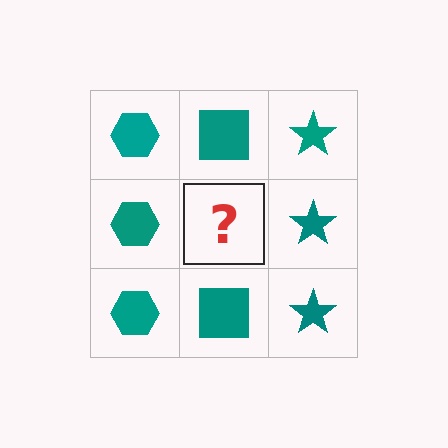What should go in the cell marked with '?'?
The missing cell should contain a teal square.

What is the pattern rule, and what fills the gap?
The rule is that each column has a consistent shape. The gap should be filled with a teal square.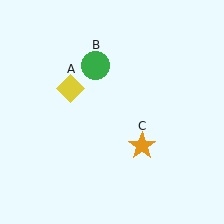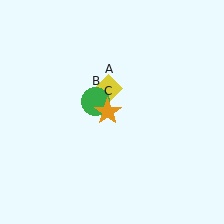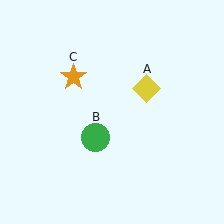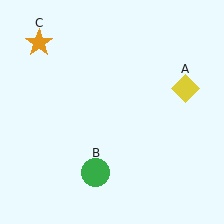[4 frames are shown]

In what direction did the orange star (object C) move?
The orange star (object C) moved up and to the left.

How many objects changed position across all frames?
3 objects changed position: yellow diamond (object A), green circle (object B), orange star (object C).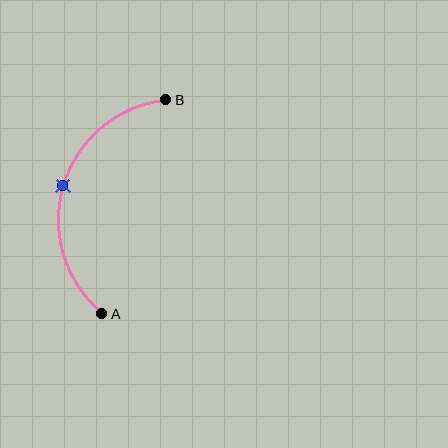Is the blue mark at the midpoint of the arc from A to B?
Yes. The blue mark lies on the arc at equal arc-length from both A and B — it is the arc midpoint.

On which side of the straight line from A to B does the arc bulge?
The arc bulges to the left of the straight line connecting A and B.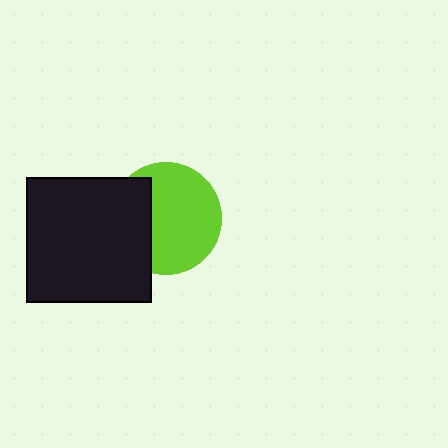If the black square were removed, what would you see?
You would see the complete lime circle.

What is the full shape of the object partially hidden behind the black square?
The partially hidden object is a lime circle.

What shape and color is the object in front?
The object in front is a black square.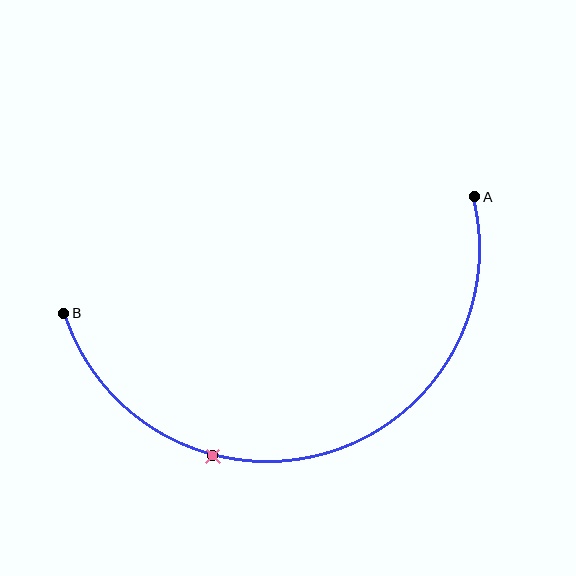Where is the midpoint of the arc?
The arc midpoint is the point on the curve farthest from the straight line joining A and B. It sits below that line.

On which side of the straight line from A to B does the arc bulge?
The arc bulges below the straight line connecting A and B.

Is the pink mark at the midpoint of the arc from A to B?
No. The pink mark lies on the arc but is closer to endpoint B. The arc midpoint would be at the point on the curve equidistant along the arc from both A and B.